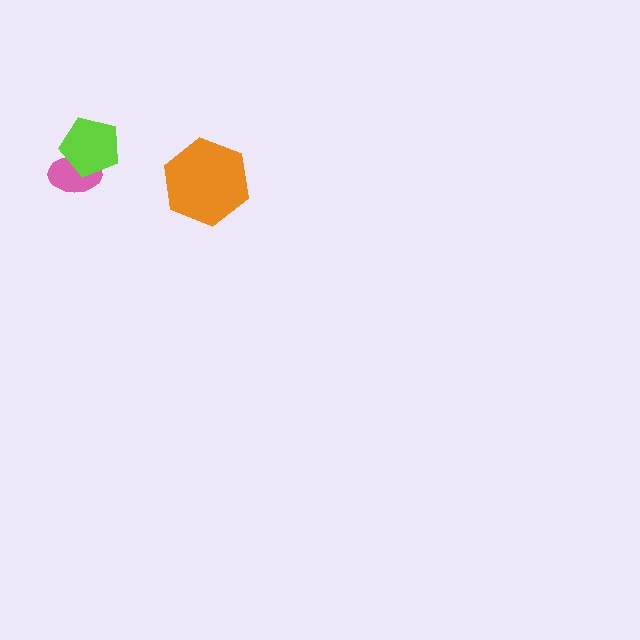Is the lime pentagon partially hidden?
No, no other shape covers it.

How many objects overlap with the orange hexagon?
0 objects overlap with the orange hexagon.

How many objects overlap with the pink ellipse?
1 object overlaps with the pink ellipse.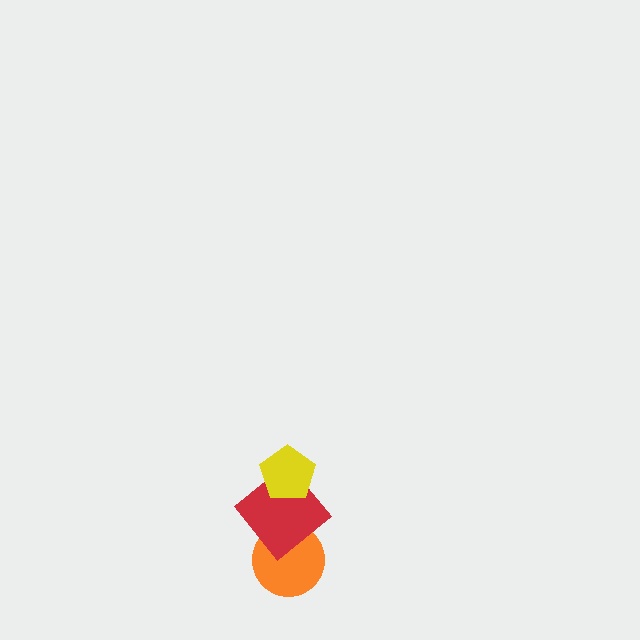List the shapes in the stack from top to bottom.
From top to bottom: the yellow pentagon, the red diamond, the orange circle.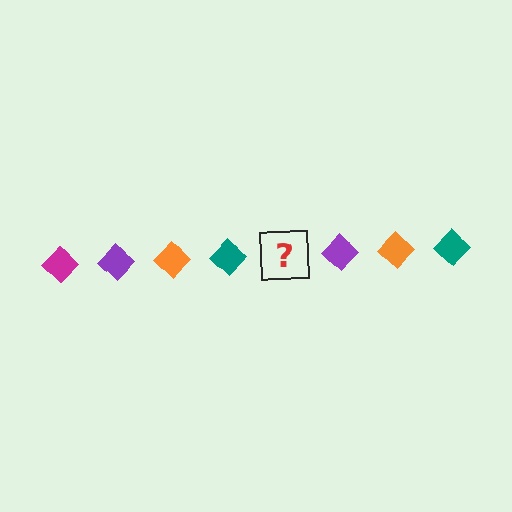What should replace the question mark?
The question mark should be replaced with a magenta diamond.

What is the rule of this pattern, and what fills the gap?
The rule is that the pattern cycles through magenta, purple, orange, teal diamonds. The gap should be filled with a magenta diamond.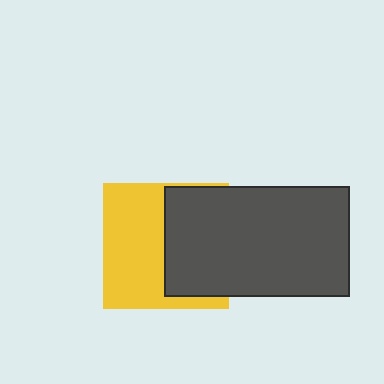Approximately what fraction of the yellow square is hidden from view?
Roughly 47% of the yellow square is hidden behind the dark gray rectangle.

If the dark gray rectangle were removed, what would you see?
You would see the complete yellow square.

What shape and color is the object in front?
The object in front is a dark gray rectangle.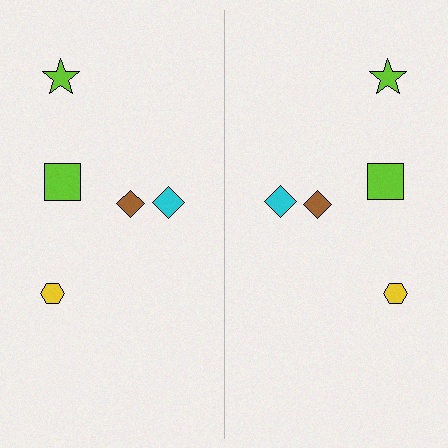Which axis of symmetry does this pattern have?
The pattern has a vertical axis of symmetry running through the center of the image.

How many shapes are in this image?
There are 10 shapes in this image.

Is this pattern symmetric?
Yes, this pattern has bilateral (reflection) symmetry.